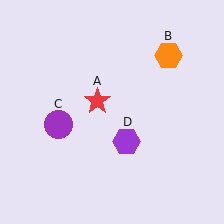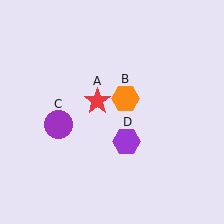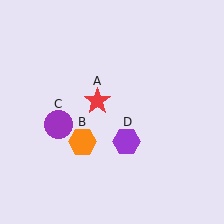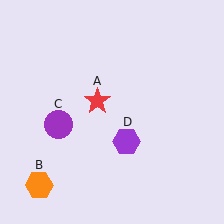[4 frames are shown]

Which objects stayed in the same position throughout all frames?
Red star (object A) and purple circle (object C) and purple hexagon (object D) remained stationary.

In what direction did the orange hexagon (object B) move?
The orange hexagon (object B) moved down and to the left.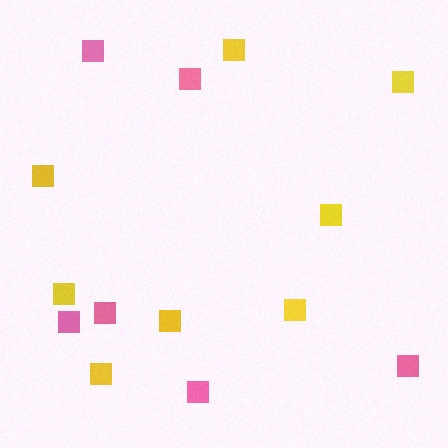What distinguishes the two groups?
There are 2 groups: one group of pink squares (6) and one group of yellow squares (8).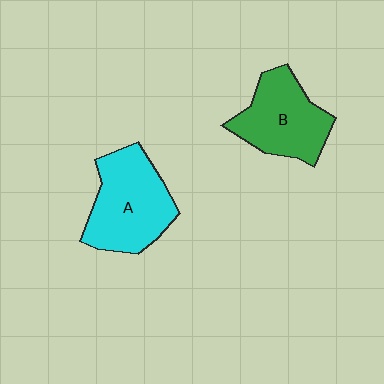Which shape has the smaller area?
Shape B (green).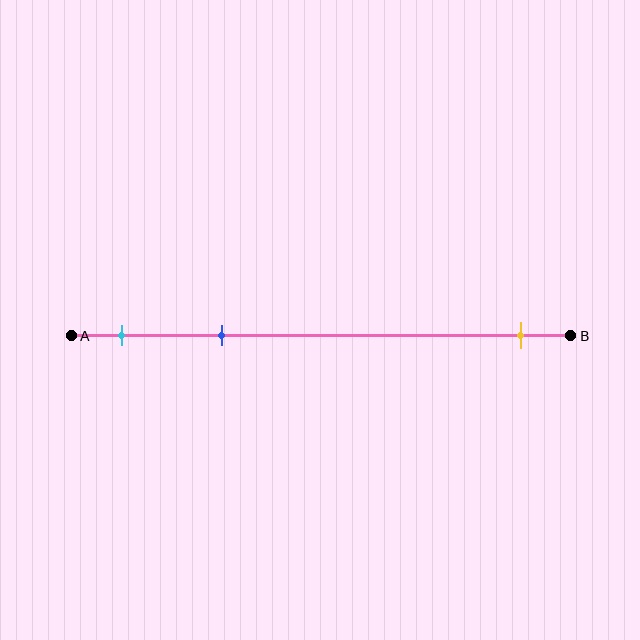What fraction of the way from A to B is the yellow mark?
The yellow mark is approximately 90% (0.9) of the way from A to B.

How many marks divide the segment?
There are 3 marks dividing the segment.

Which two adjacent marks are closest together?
The cyan and blue marks are the closest adjacent pair.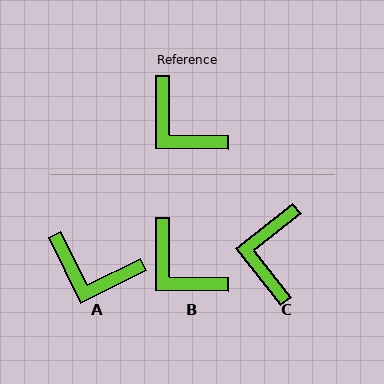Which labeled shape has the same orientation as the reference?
B.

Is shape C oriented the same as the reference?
No, it is off by about 51 degrees.